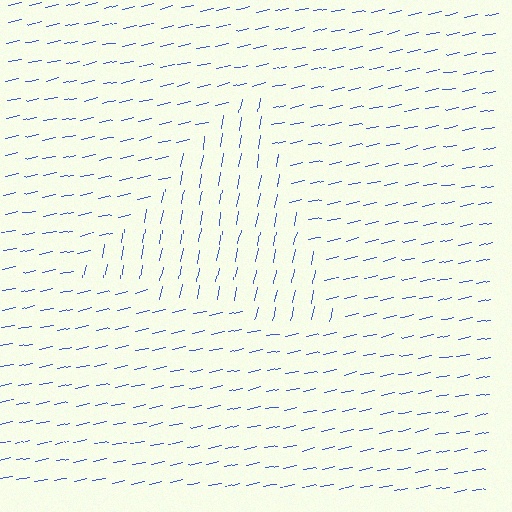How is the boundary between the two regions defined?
The boundary is defined purely by a change in line orientation (approximately 67 degrees difference). All lines are the same color and thickness.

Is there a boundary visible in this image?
Yes, there is a texture boundary formed by a change in line orientation.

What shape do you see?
I see a triangle.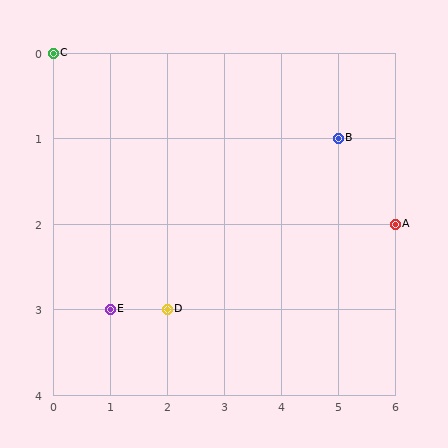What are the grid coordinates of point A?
Point A is at grid coordinates (6, 2).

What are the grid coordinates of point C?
Point C is at grid coordinates (0, 0).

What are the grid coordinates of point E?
Point E is at grid coordinates (1, 3).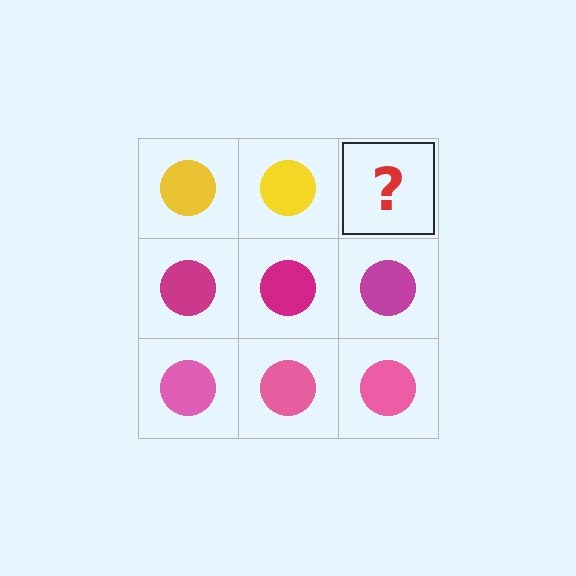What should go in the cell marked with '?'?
The missing cell should contain a yellow circle.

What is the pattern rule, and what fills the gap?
The rule is that each row has a consistent color. The gap should be filled with a yellow circle.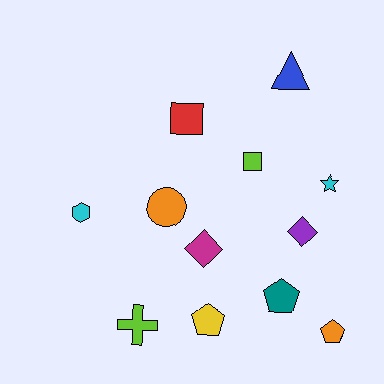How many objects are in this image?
There are 12 objects.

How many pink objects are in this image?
There are no pink objects.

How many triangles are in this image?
There is 1 triangle.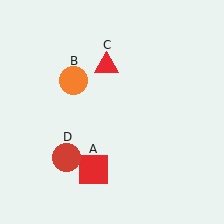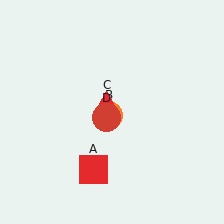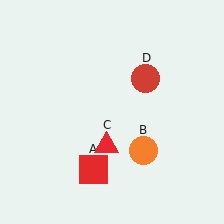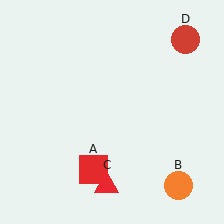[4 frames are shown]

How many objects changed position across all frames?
3 objects changed position: orange circle (object B), red triangle (object C), red circle (object D).